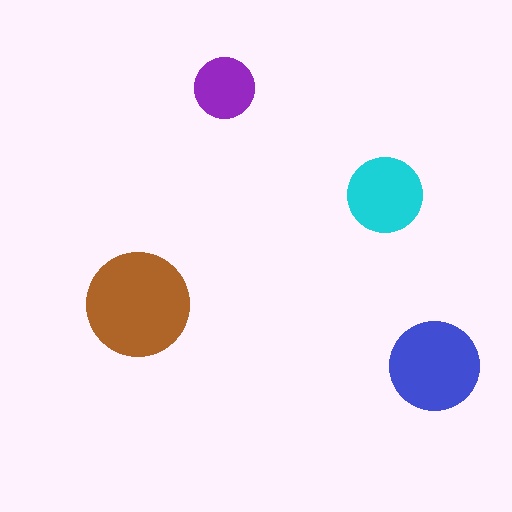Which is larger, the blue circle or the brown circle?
The brown one.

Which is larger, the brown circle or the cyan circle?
The brown one.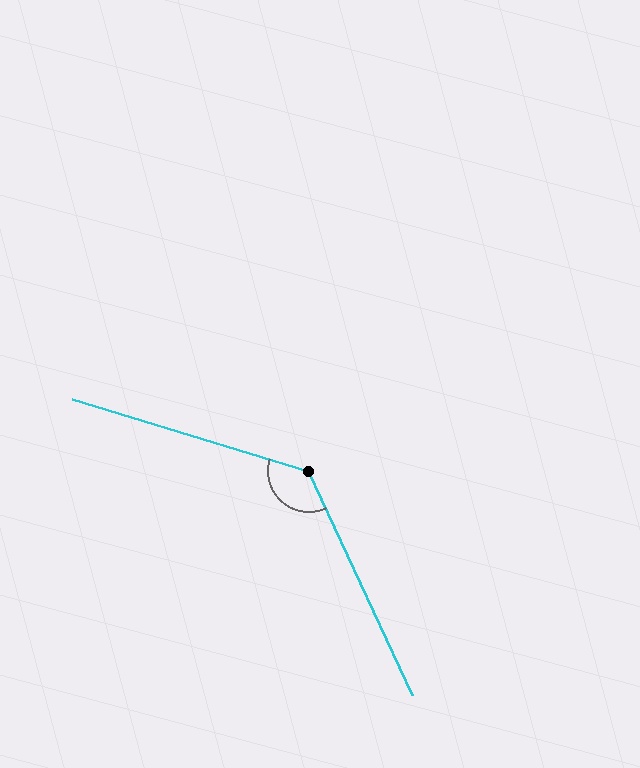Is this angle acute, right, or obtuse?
It is obtuse.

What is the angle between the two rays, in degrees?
Approximately 132 degrees.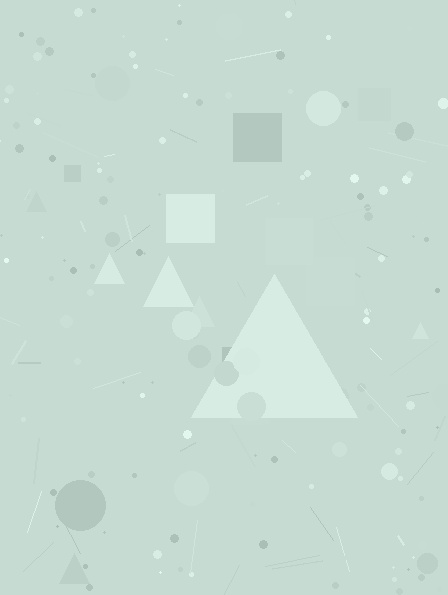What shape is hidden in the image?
A triangle is hidden in the image.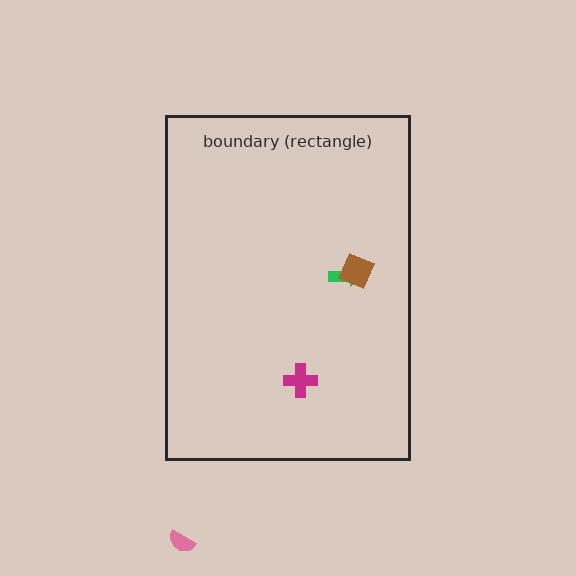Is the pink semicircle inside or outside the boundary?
Outside.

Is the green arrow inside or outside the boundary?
Inside.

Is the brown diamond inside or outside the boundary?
Inside.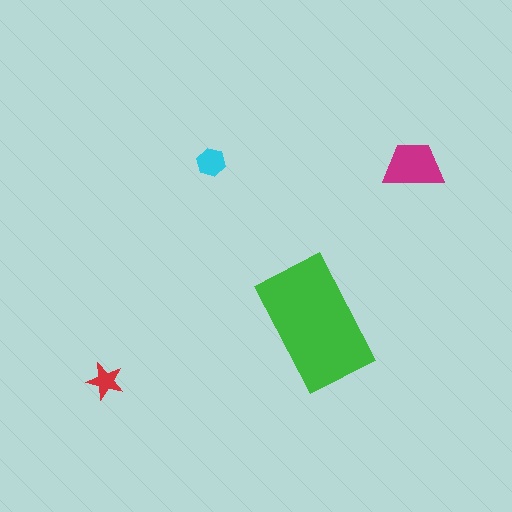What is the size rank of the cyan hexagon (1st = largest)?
3rd.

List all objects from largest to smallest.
The green rectangle, the magenta trapezoid, the cyan hexagon, the red star.